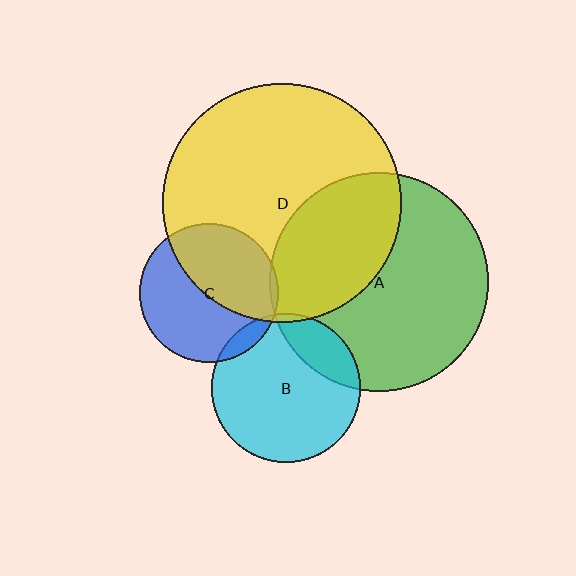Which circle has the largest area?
Circle D (yellow).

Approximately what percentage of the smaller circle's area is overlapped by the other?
Approximately 5%.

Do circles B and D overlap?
Yes.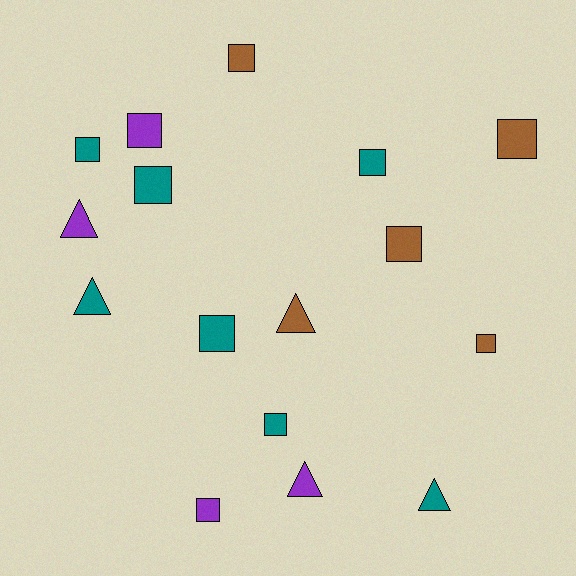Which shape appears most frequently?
Square, with 11 objects.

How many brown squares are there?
There are 4 brown squares.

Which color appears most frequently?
Teal, with 7 objects.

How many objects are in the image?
There are 16 objects.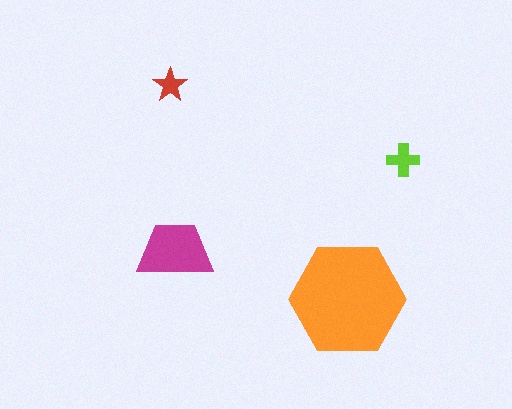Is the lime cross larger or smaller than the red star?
Larger.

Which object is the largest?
The orange hexagon.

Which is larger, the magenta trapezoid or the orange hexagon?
The orange hexagon.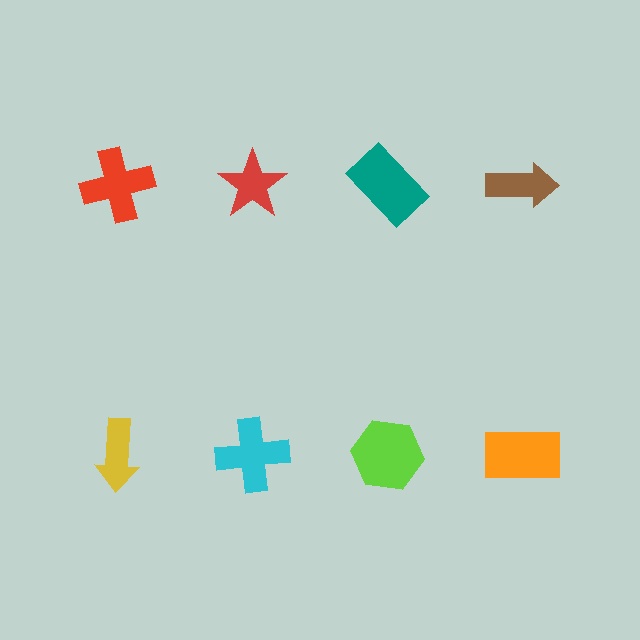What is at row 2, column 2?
A cyan cross.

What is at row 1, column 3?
A teal rectangle.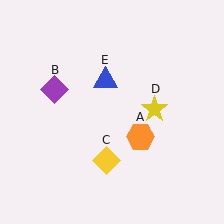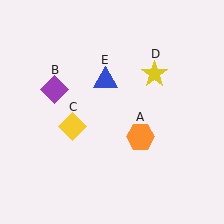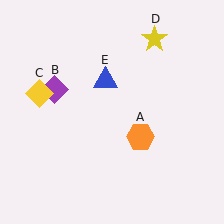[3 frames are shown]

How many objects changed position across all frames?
2 objects changed position: yellow diamond (object C), yellow star (object D).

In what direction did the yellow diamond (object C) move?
The yellow diamond (object C) moved up and to the left.